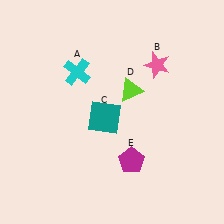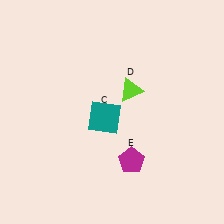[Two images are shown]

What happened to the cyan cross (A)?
The cyan cross (A) was removed in Image 2. It was in the top-left area of Image 1.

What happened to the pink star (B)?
The pink star (B) was removed in Image 2. It was in the top-right area of Image 1.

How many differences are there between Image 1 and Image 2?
There are 2 differences between the two images.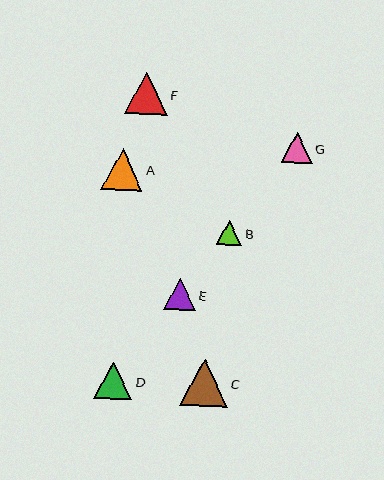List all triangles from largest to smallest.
From largest to smallest: C, F, A, D, E, G, B.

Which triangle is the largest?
Triangle C is the largest with a size of approximately 47 pixels.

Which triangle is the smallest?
Triangle B is the smallest with a size of approximately 25 pixels.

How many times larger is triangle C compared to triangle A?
Triangle C is approximately 1.1 times the size of triangle A.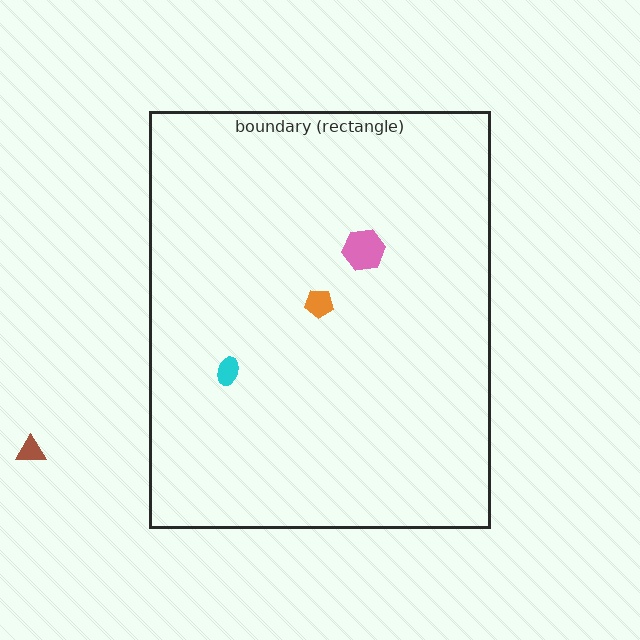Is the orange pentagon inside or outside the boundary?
Inside.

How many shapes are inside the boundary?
3 inside, 1 outside.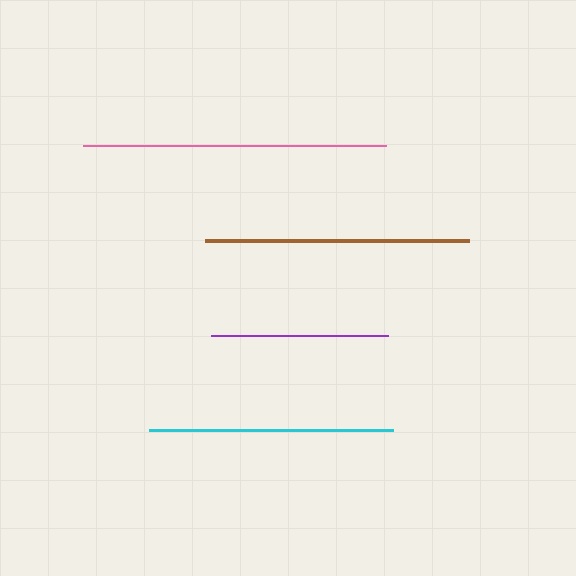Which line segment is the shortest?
The purple line is the shortest at approximately 176 pixels.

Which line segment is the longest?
The pink line is the longest at approximately 304 pixels.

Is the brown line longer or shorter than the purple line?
The brown line is longer than the purple line.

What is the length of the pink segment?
The pink segment is approximately 304 pixels long.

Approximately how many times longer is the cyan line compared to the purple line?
The cyan line is approximately 1.4 times the length of the purple line.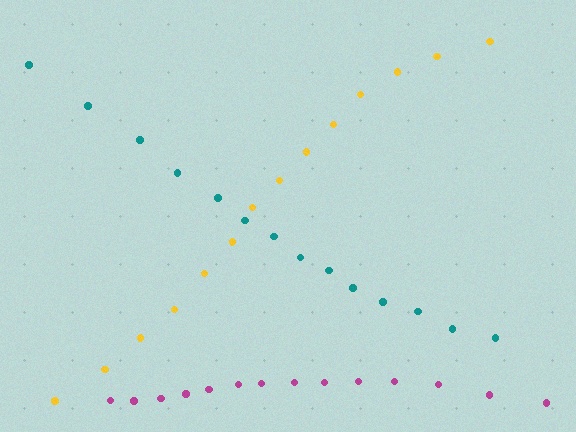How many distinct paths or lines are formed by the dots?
There are 3 distinct paths.